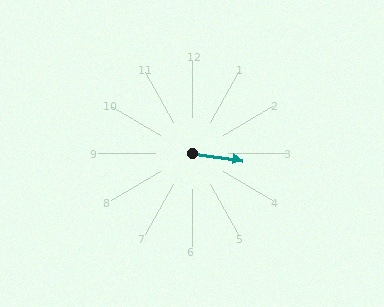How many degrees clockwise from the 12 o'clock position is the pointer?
Approximately 97 degrees.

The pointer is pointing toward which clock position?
Roughly 3 o'clock.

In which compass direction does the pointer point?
East.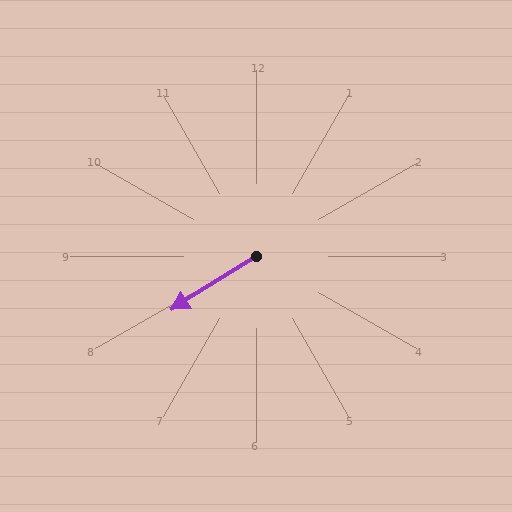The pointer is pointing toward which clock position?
Roughly 8 o'clock.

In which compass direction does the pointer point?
Southwest.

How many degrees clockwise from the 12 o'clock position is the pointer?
Approximately 238 degrees.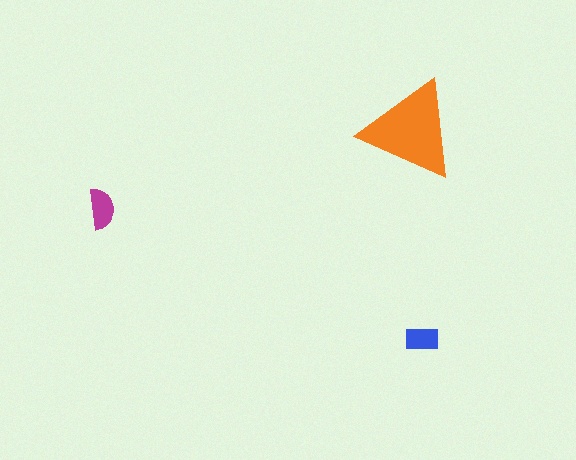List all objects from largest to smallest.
The orange triangle, the magenta semicircle, the blue rectangle.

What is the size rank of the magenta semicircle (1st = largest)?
2nd.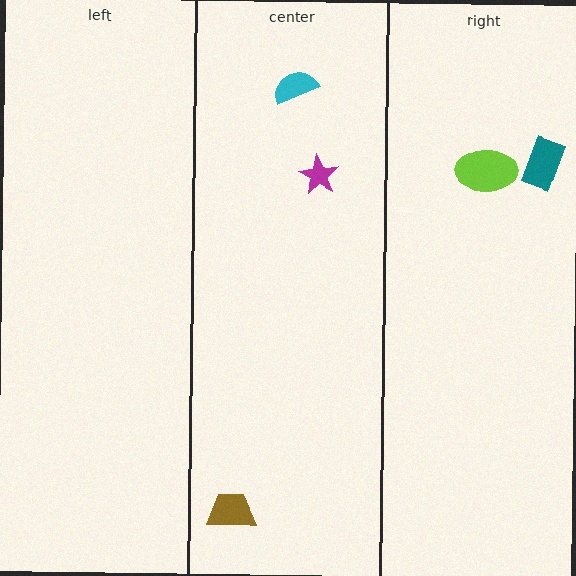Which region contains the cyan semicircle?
The center region.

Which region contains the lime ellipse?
The right region.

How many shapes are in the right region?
2.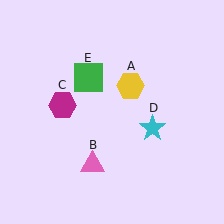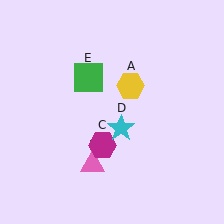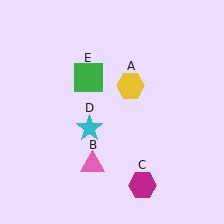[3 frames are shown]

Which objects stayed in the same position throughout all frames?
Yellow hexagon (object A) and pink triangle (object B) and green square (object E) remained stationary.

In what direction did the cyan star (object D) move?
The cyan star (object D) moved left.